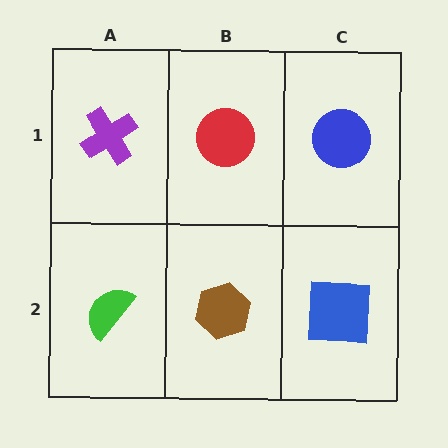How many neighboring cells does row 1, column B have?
3.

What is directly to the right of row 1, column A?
A red circle.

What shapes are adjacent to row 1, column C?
A blue square (row 2, column C), a red circle (row 1, column B).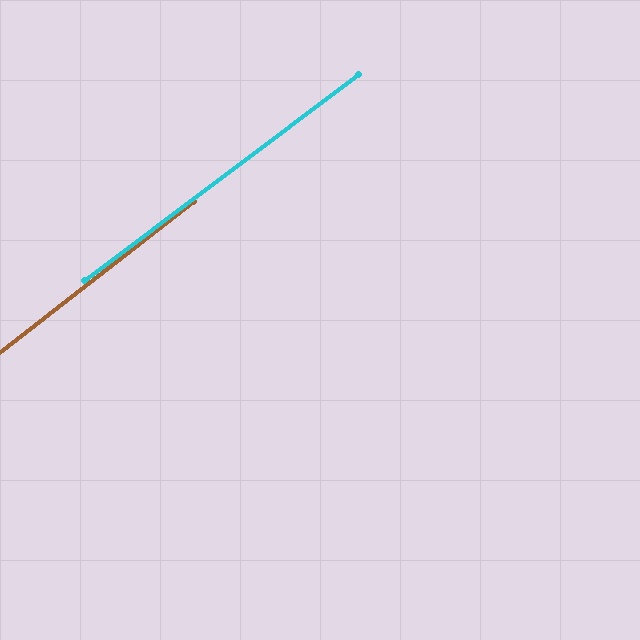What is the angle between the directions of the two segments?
Approximately 1 degree.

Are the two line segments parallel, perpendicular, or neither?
Parallel — their directions differ by only 1.0°.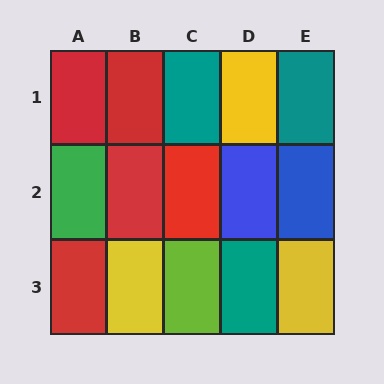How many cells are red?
5 cells are red.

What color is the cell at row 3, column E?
Yellow.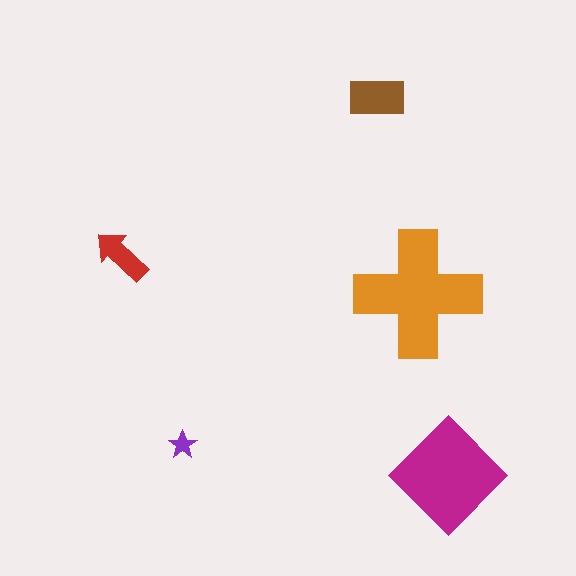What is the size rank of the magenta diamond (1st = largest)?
2nd.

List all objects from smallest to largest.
The purple star, the red arrow, the brown rectangle, the magenta diamond, the orange cross.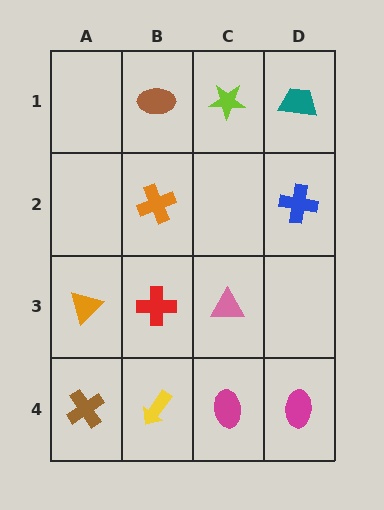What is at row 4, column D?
A magenta ellipse.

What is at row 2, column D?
A blue cross.